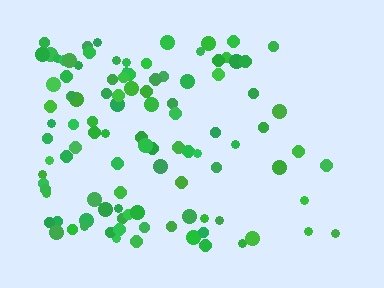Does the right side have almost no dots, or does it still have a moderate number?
Still a moderate number, just noticeably fewer than the left.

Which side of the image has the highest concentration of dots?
The left.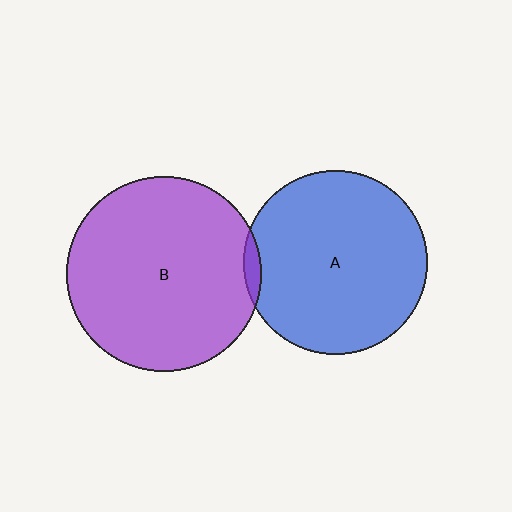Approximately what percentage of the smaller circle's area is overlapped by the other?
Approximately 5%.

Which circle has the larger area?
Circle B (purple).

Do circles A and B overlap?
Yes.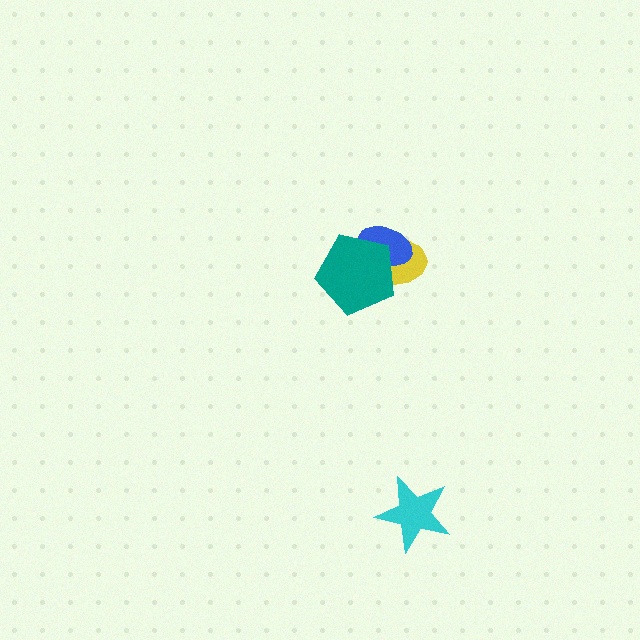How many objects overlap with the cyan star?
0 objects overlap with the cyan star.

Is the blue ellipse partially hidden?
Yes, it is partially covered by another shape.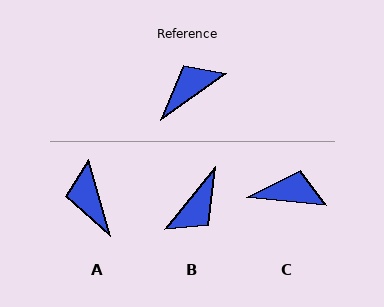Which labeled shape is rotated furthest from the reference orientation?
B, about 164 degrees away.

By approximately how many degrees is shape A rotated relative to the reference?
Approximately 70 degrees counter-clockwise.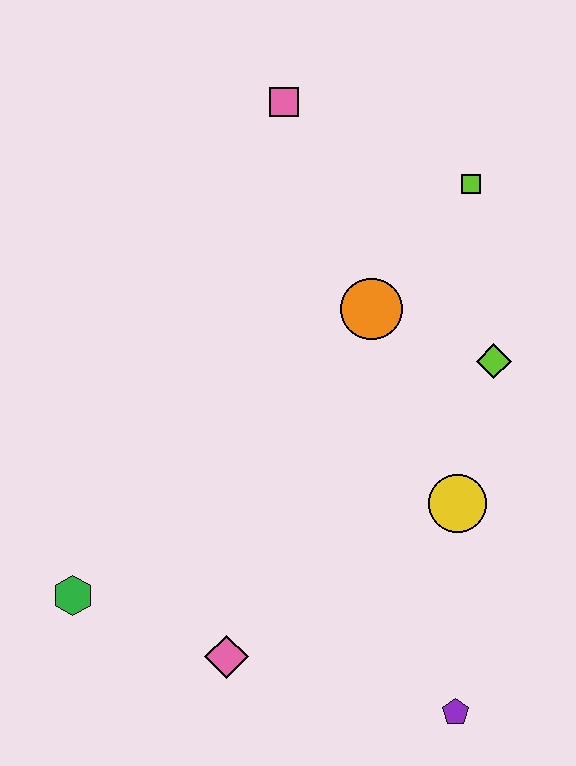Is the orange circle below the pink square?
Yes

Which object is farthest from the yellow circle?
The pink square is farthest from the yellow circle.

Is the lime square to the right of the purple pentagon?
Yes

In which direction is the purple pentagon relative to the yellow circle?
The purple pentagon is below the yellow circle.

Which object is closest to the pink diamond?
The green hexagon is closest to the pink diamond.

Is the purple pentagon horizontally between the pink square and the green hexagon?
No